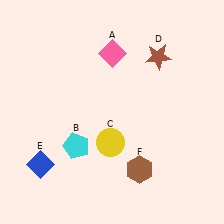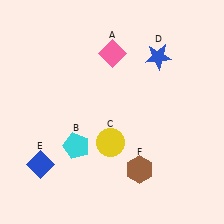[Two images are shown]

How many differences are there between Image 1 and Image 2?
There is 1 difference between the two images.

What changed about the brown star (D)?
In Image 1, D is brown. In Image 2, it changed to blue.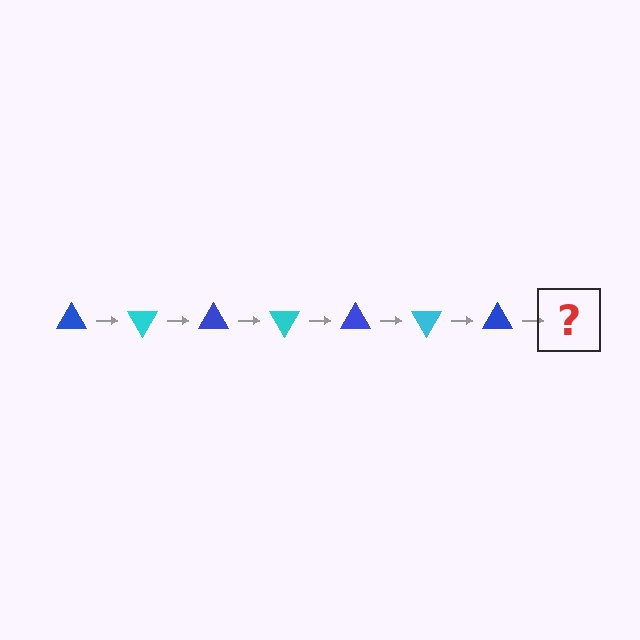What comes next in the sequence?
The next element should be a cyan triangle, rotated 420 degrees from the start.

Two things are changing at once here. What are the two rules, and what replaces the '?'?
The two rules are that it rotates 60 degrees each step and the color cycles through blue and cyan. The '?' should be a cyan triangle, rotated 420 degrees from the start.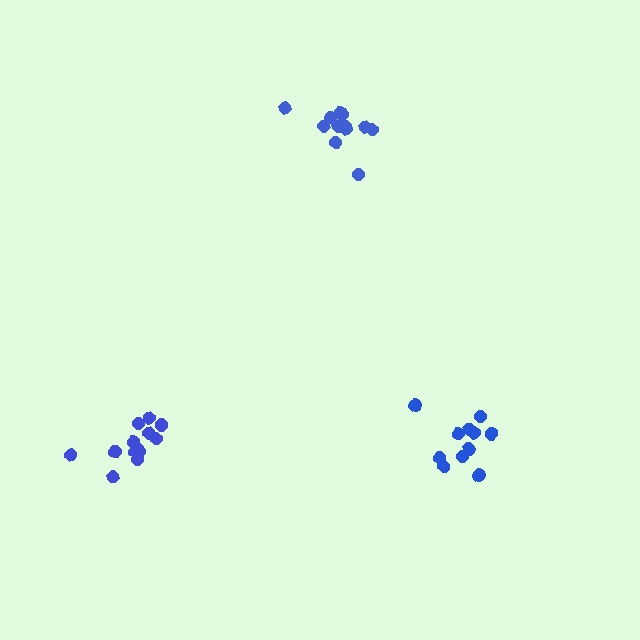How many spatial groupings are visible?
There are 3 spatial groupings.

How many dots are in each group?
Group 1: 13 dots, Group 2: 12 dots, Group 3: 11 dots (36 total).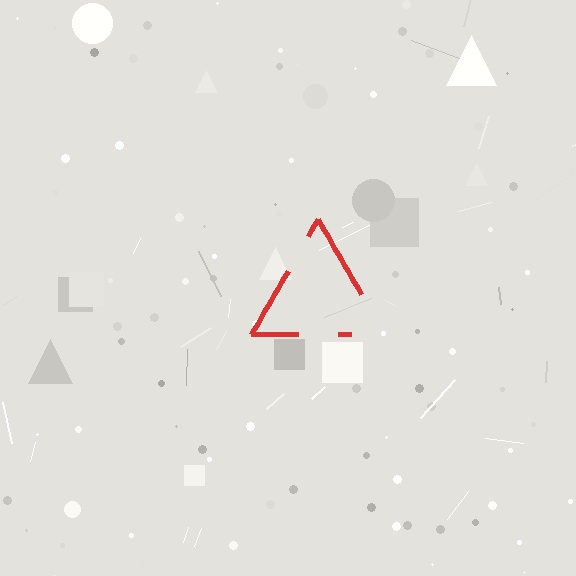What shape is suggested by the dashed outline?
The dashed outline suggests a triangle.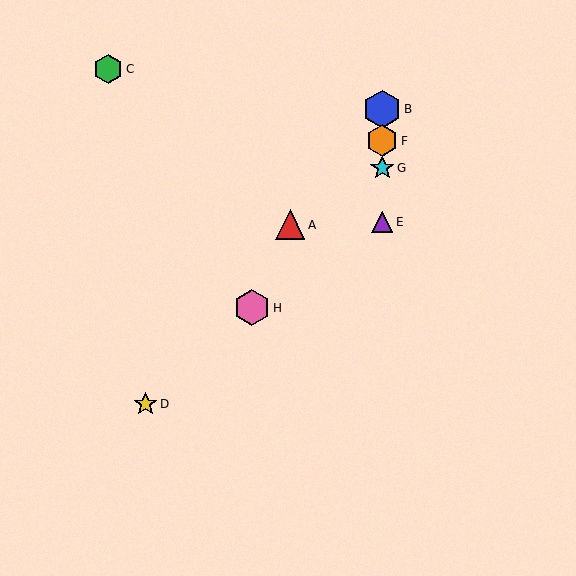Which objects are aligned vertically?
Objects B, E, F, G are aligned vertically.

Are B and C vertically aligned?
No, B is at x≈382 and C is at x≈108.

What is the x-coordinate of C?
Object C is at x≈108.